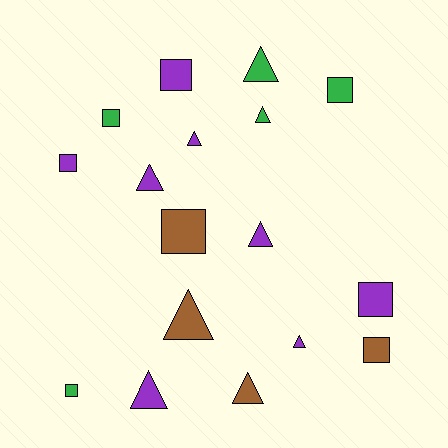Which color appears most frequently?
Purple, with 8 objects.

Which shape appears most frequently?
Triangle, with 9 objects.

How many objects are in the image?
There are 17 objects.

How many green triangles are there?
There are 2 green triangles.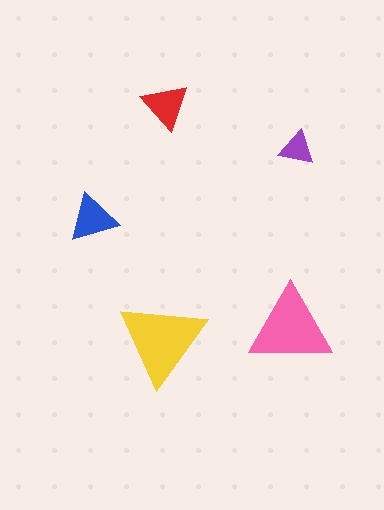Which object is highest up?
The red triangle is topmost.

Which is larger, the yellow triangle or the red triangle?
The yellow one.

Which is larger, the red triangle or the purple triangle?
The red one.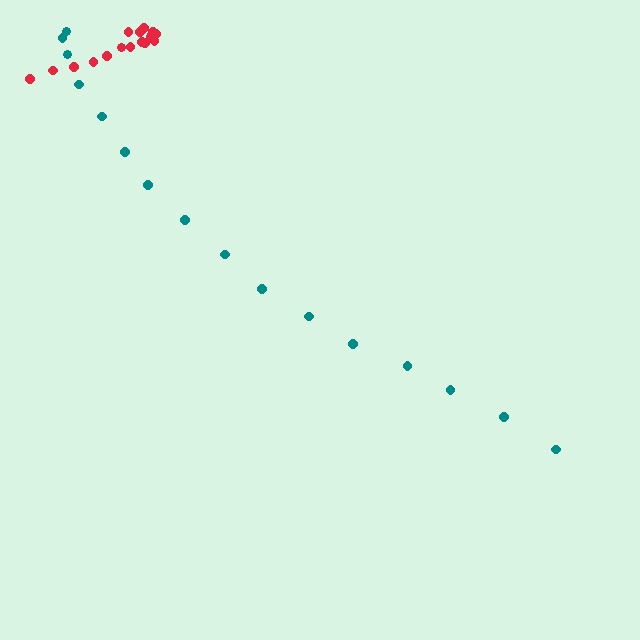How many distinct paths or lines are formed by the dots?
There are 2 distinct paths.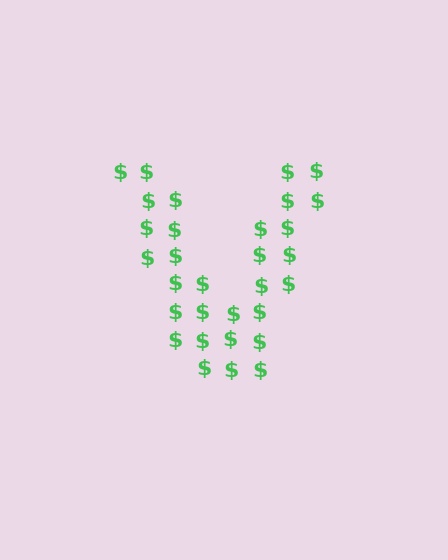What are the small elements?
The small elements are dollar signs.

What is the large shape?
The large shape is the letter V.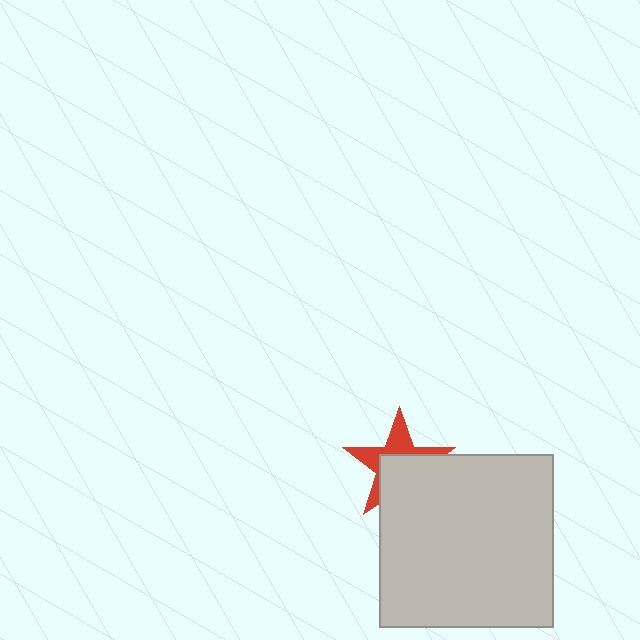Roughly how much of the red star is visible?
A small part of it is visible (roughly 45%).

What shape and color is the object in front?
The object in front is a light gray square.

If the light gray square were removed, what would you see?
You would see the complete red star.